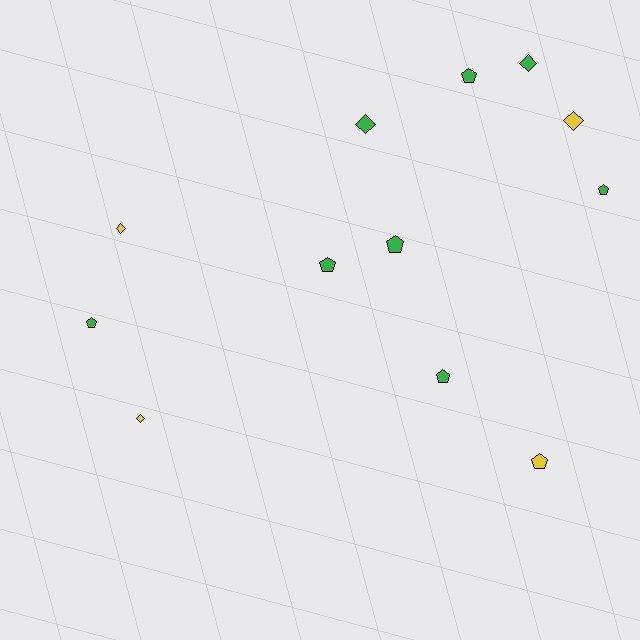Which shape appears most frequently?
Pentagon, with 7 objects.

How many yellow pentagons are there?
There is 1 yellow pentagon.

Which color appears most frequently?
Green, with 8 objects.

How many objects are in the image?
There are 12 objects.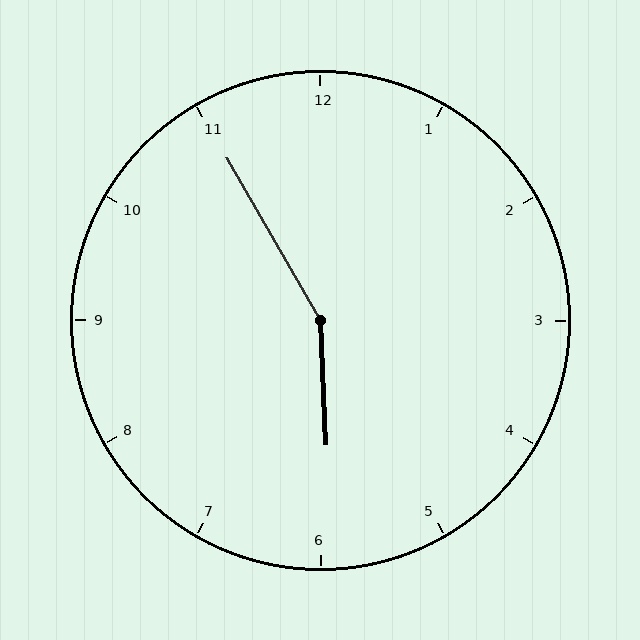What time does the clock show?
5:55.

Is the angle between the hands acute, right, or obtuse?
It is obtuse.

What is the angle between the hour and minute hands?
Approximately 152 degrees.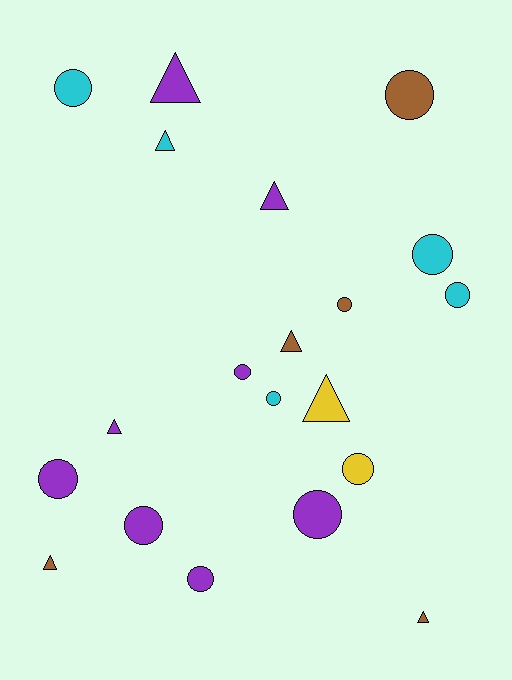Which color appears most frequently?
Purple, with 8 objects.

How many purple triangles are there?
There are 3 purple triangles.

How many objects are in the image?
There are 20 objects.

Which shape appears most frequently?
Circle, with 12 objects.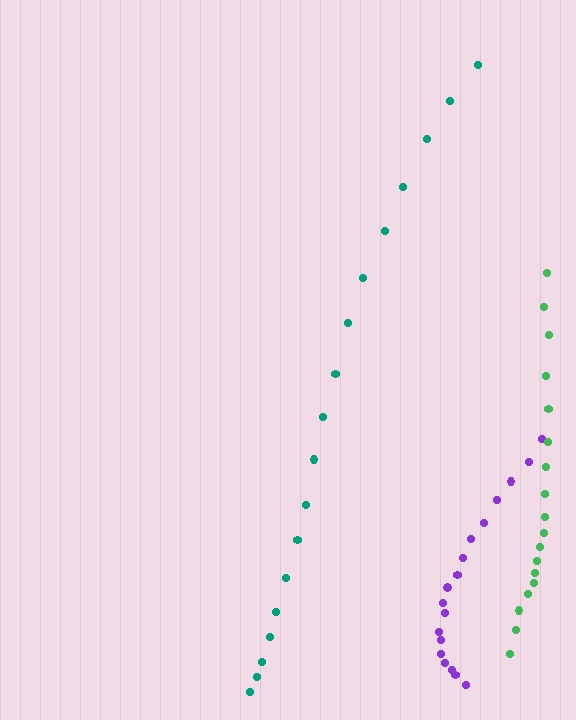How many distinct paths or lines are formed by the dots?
There are 3 distinct paths.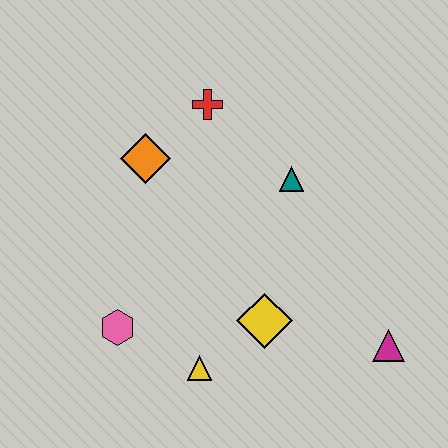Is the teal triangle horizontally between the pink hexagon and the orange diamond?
No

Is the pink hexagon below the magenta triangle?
No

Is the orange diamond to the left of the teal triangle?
Yes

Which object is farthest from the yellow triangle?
The red cross is farthest from the yellow triangle.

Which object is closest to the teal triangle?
The red cross is closest to the teal triangle.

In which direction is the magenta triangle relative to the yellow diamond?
The magenta triangle is to the right of the yellow diamond.